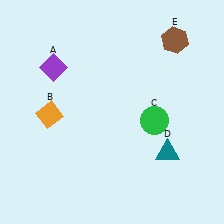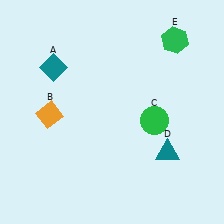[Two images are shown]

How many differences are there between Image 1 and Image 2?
There are 2 differences between the two images.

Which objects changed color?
A changed from purple to teal. E changed from brown to green.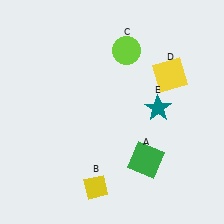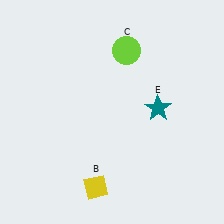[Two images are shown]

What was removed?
The green square (A), the yellow square (D) were removed in Image 2.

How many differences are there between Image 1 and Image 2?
There are 2 differences between the two images.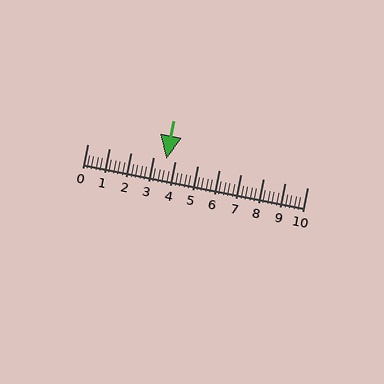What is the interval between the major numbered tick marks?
The major tick marks are spaced 1 units apart.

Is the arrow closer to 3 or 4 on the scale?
The arrow is closer to 4.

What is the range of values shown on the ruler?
The ruler shows values from 0 to 10.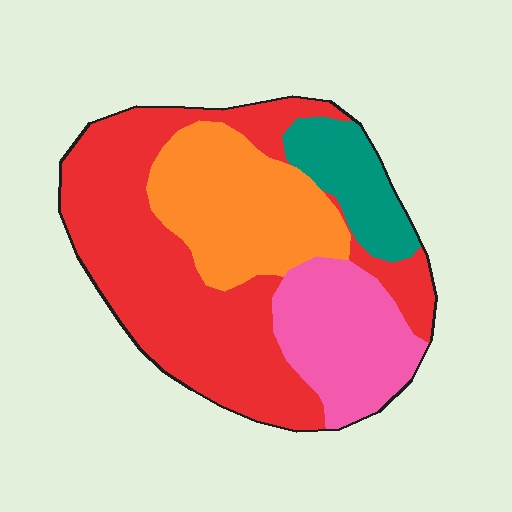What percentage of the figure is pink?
Pink covers 19% of the figure.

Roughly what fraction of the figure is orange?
Orange takes up about one quarter (1/4) of the figure.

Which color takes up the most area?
Red, at roughly 50%.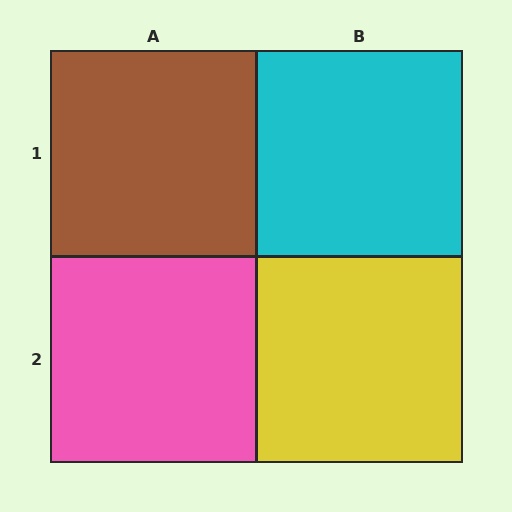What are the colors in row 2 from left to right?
Pink, yellow.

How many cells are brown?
1 cell is brown.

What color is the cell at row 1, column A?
Brown.